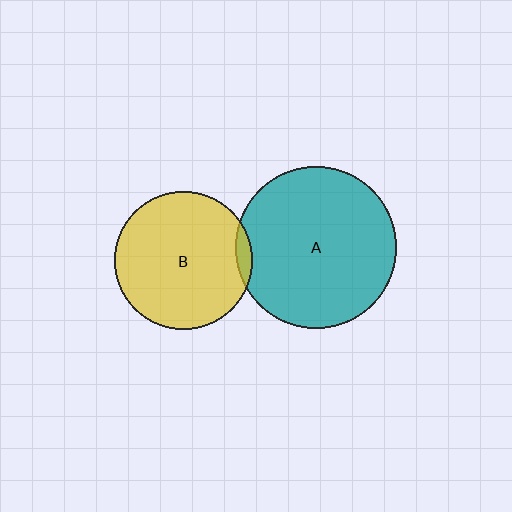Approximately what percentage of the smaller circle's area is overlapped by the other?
Approximately 5%.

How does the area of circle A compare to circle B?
Approximately 1.4 times.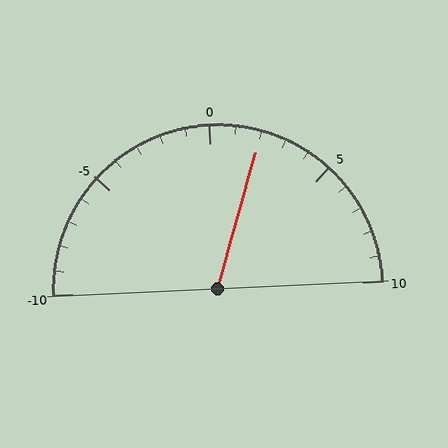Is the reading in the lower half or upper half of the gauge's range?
The reading is in the upper half of the range (-10 to 10).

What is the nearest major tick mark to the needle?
The nearest major tick mark is 0.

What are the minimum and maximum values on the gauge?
The gauge ranges from -10 to 10.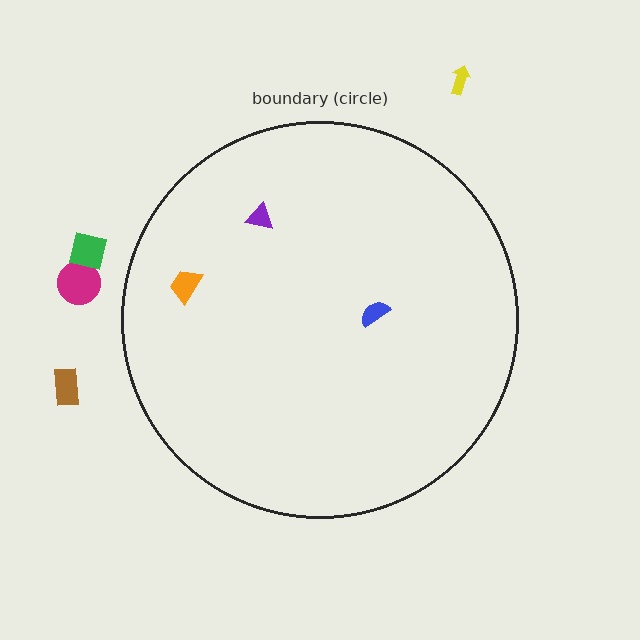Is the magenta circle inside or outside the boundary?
Outside.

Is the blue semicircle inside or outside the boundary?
Inside.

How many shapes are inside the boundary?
3 inside, 4 outside.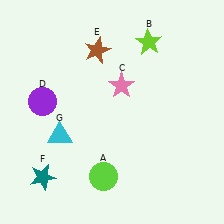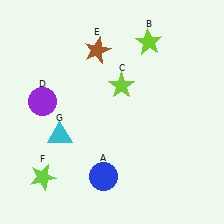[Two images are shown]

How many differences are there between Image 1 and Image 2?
There are 3 differences between the two images.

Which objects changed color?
A changed from lime to blue. C changed from pink to lime. F changed from teal to lime.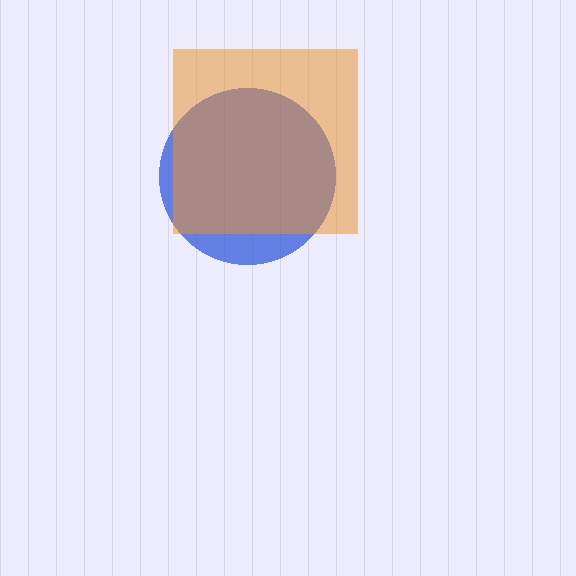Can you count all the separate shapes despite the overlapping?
Yes, there are 2 separate shapes.